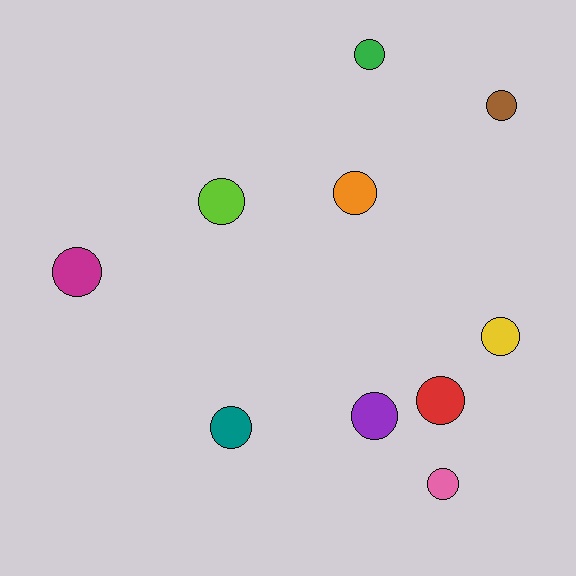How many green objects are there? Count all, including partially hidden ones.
There is 1 green object.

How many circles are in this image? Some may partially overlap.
There are 10 circles.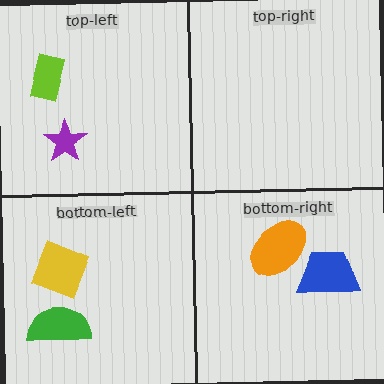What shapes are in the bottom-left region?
The yellow square, the green semicircle.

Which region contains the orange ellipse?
The bottom-right region.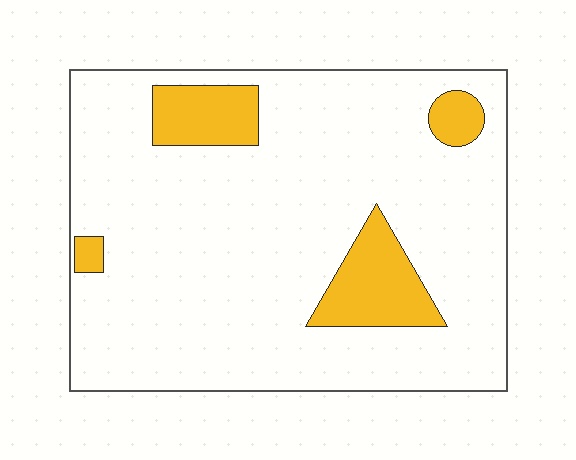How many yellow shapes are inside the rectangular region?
4.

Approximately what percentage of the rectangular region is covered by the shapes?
Approximately 15%.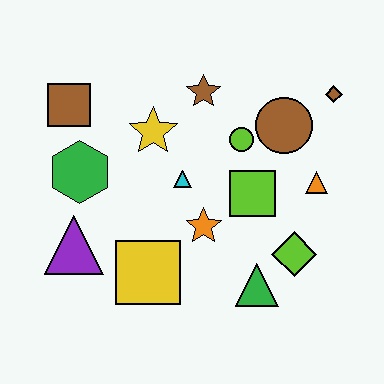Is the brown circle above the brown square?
No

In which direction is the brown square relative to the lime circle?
The brown square is to the left of the lime circle.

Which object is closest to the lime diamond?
The green triangle is closest to the lime diamond.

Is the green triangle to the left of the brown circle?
Yes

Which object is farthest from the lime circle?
The purple triangle is farthest from the lime circle.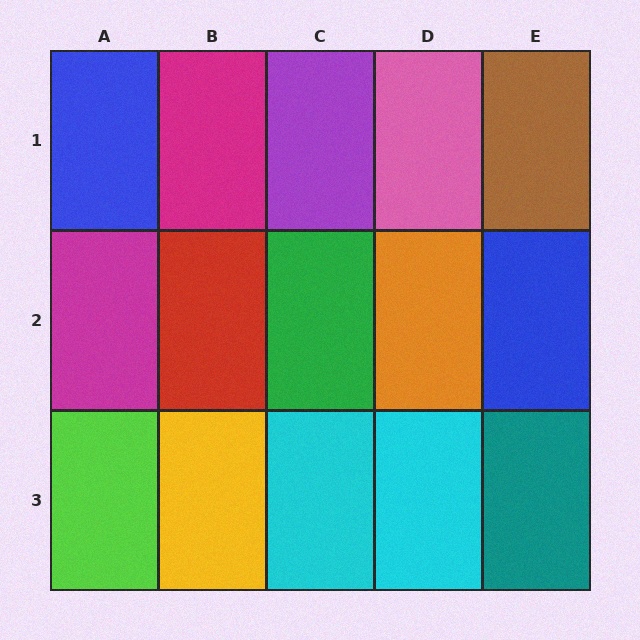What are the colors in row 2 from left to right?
Magenta, red, green, orange, blue.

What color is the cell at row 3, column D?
Cyan.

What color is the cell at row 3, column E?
Teal.